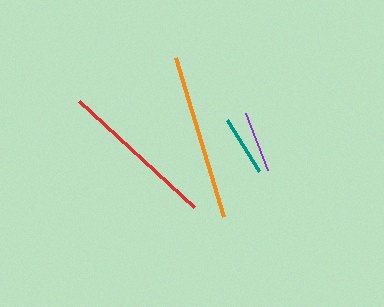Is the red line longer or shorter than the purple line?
The red line is longer than the purple line.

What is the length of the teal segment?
The teal segment is approximately 60 pixels long.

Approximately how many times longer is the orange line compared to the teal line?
The orange line is approximately 2.7 times the length of the teal line.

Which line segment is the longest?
The orange line is the longest at approximately 165 pixels.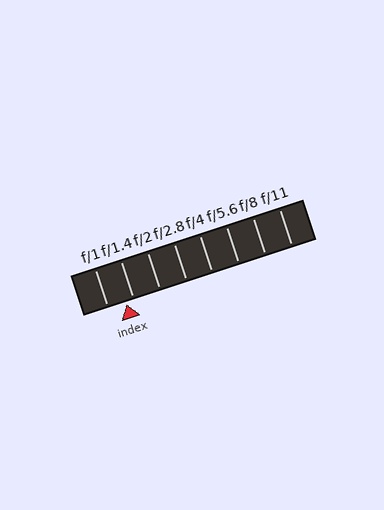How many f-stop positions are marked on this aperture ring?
There are 8 f-stop positions marked.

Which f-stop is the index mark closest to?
The index mark is closest to f/1.4.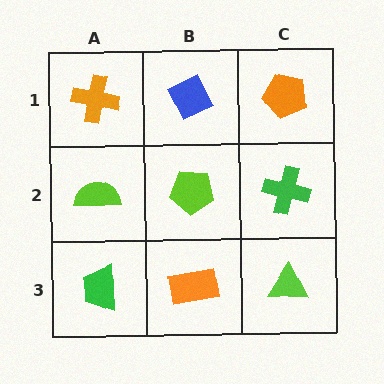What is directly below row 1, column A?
A lime semicircle.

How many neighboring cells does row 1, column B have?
3.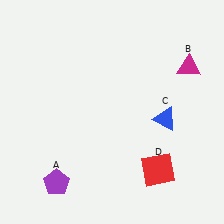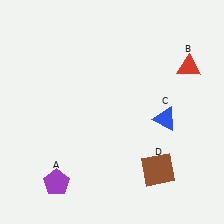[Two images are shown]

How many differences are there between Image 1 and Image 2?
There are 2 differences between the two images.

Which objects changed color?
B changed from magenta to red. D changed from red to brown.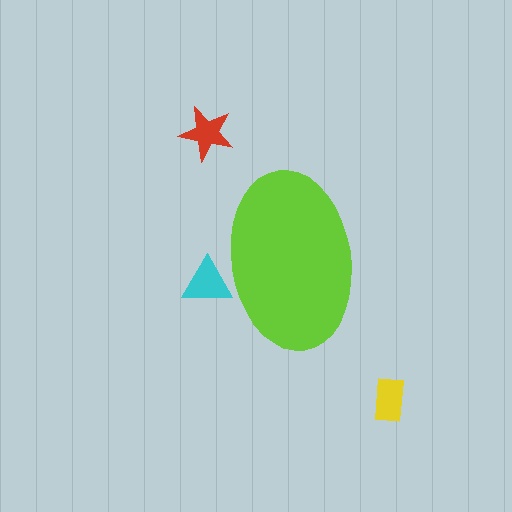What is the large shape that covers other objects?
A lime ellipse.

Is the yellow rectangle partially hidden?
No, the yellow rectangle is fully visible.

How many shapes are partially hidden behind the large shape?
1 shape is partially hidden.